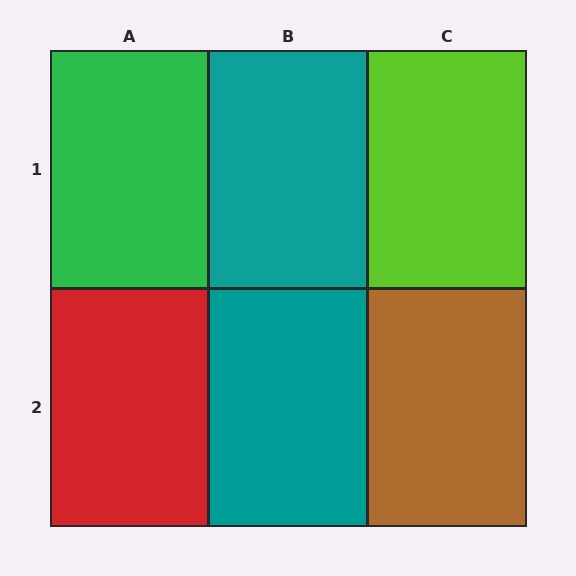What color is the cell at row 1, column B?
Teal.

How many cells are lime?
1 cell is lime.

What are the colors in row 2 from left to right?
Red, teal, brown.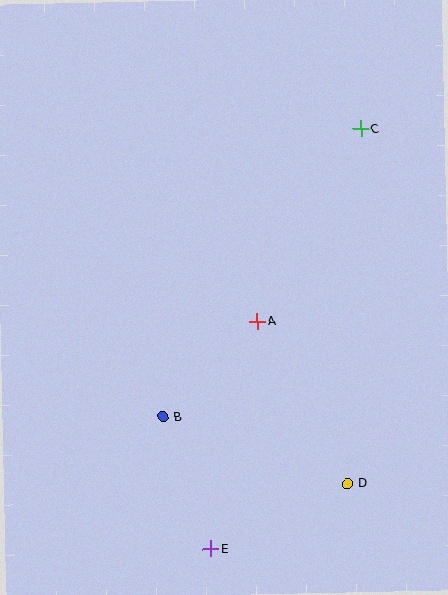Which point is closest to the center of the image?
Point A at (257, 322) is closest to the center.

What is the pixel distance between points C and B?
The distance between C and B is 349 pixels.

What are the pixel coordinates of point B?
Point B is at (163, 417).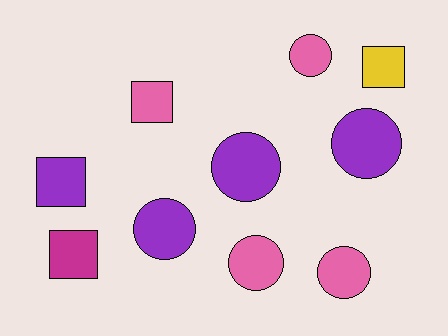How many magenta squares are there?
There is 1 magenta square.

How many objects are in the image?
There are 10 objects.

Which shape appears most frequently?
Circle, with 6 objects.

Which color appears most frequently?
Pink, with 4 objects.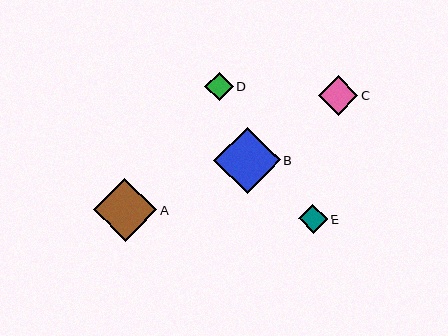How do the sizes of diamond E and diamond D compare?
Diamond E and diamond D are approximately the same size.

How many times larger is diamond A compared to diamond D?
Diamond A is approximately 2.2 times the size of diamond D.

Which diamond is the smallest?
Diamond D is the smallest with a size of approximately 29 pixels.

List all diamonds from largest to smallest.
From largest to smallest: B, A, C, E, D.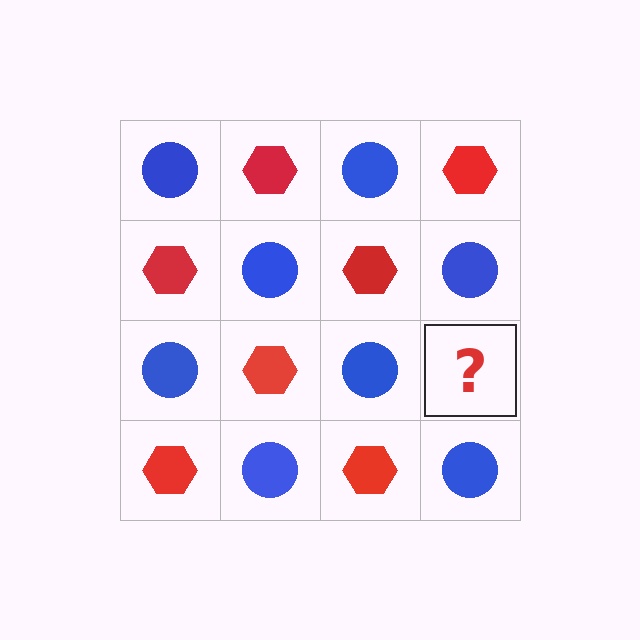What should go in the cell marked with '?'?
The missing cell should contain a red hexagon.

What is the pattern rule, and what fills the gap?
The rule is that it alternates blue circle and red hexagon in a checkerboard pattern. The gap should be filled with a red hexagon.